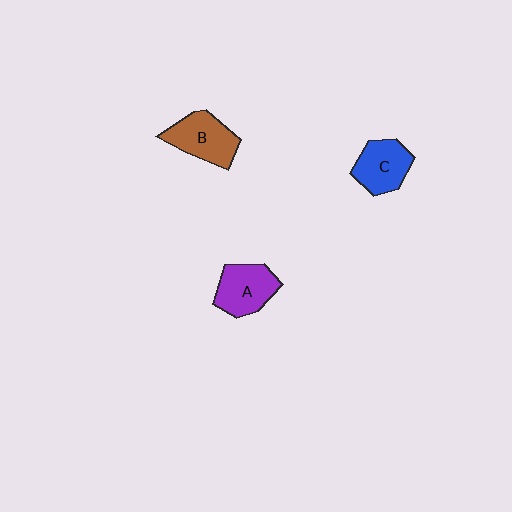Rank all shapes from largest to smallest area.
From largest to smallest: B (brown), A (purple), C (blue).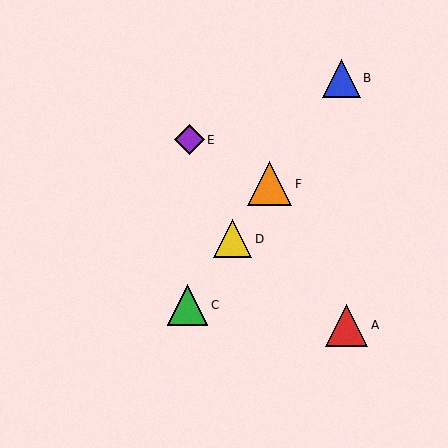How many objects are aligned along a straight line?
4 objects (B, C, D, F) are aligned along a straight line.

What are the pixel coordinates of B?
Object B is at (341, 78).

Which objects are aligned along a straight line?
Objects B, C, D, F are aligned along a straight line.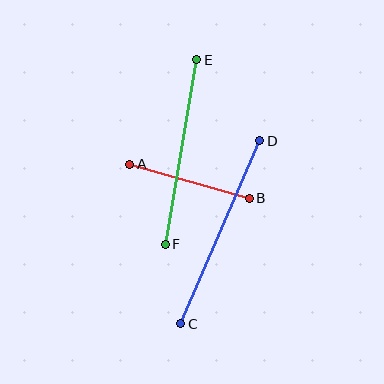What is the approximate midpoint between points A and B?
The midpoint is at approximately (189, 181) pixels.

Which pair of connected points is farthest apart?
Points C and D are farthest apart.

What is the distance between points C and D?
The distance is approximately 199 pixels.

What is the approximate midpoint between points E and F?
The midpoint is at approximately (181, 152) pixels.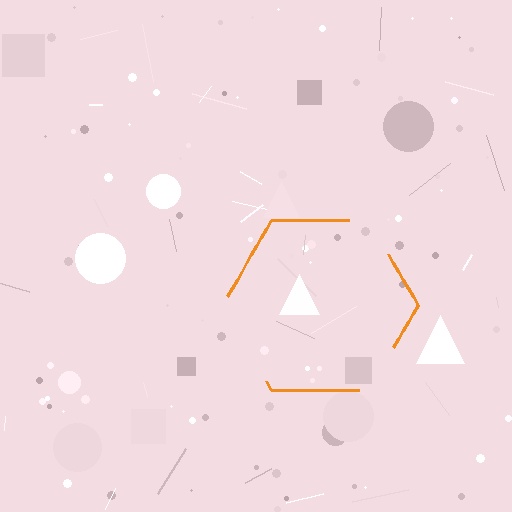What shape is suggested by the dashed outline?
The dashed outline suggests a hexagon.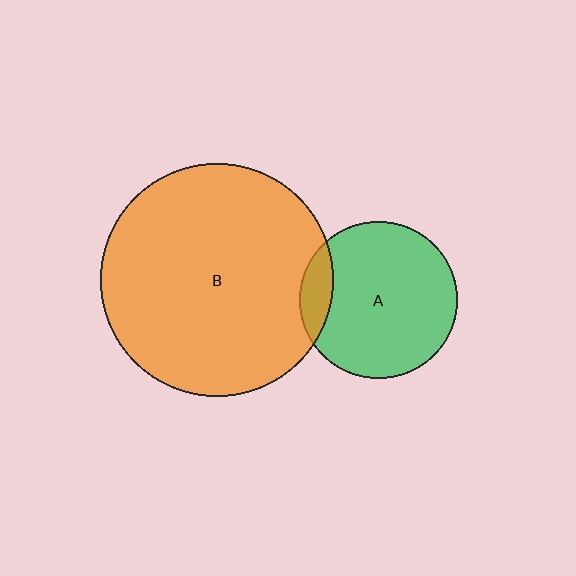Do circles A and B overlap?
Yes.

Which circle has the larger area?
Circle B (orange).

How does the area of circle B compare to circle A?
Approximately 2.2 times.